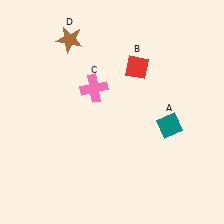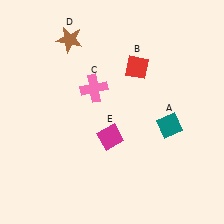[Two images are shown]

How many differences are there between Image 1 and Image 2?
There is 1 difference between the two images.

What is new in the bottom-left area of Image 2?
A magenta diamond (E) was added in the bottom-left area of Image 2.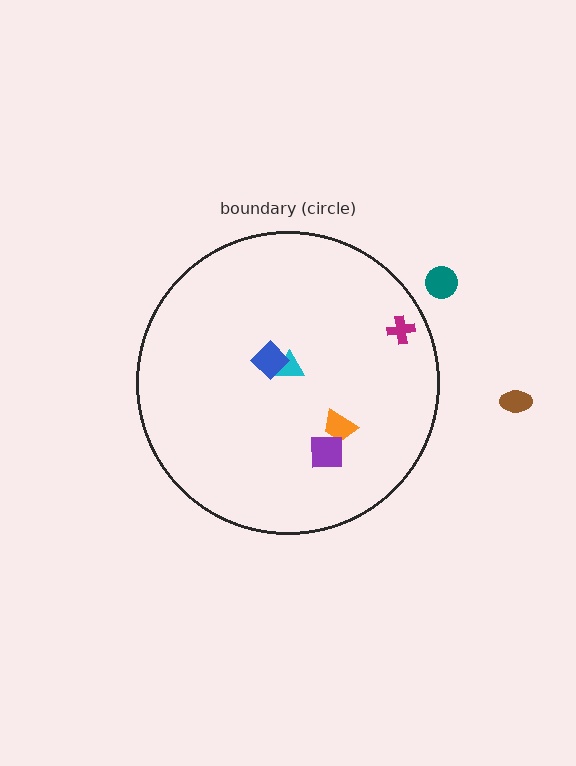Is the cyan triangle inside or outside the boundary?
Inside.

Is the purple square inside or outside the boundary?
Inside.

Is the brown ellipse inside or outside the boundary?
Outside.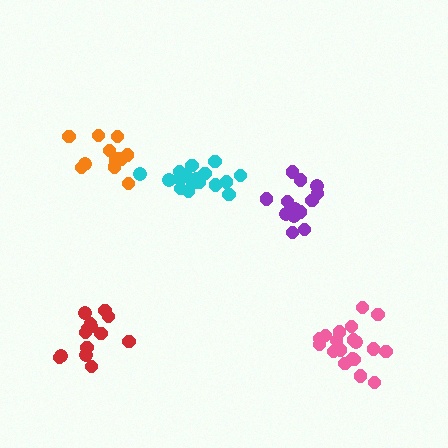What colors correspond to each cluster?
The clusters are colored: cyan, purple, pink, red, orange.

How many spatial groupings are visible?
There are 5 spatial groupings.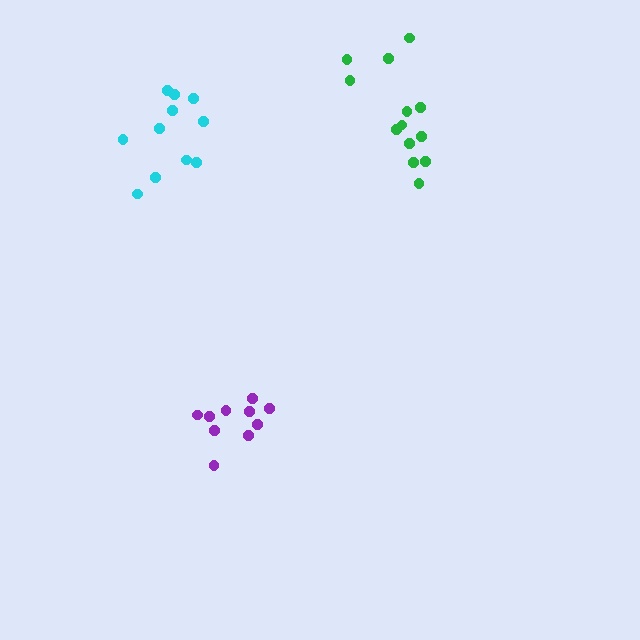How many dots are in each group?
Group 1: 10 dots, Group 2: 13 dots, Group 3: 11 dots (34 total).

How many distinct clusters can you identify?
There are 3 distinct clusters.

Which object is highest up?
The green cluster is topmost.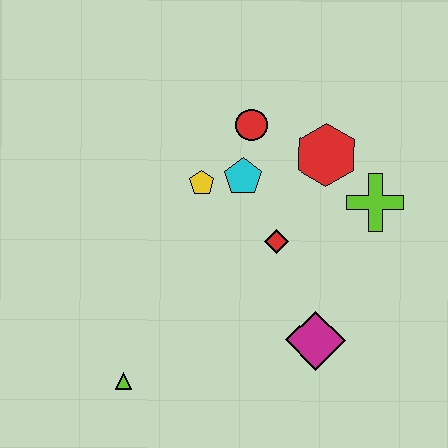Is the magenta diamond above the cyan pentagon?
No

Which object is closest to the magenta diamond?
The red diamond is closest to the magenta diamond.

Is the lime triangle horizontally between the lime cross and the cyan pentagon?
No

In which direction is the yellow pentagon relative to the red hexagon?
The yellow pentagon is to the left of the red hexagon.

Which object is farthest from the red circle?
The lime triangle is farthest from the red circle.